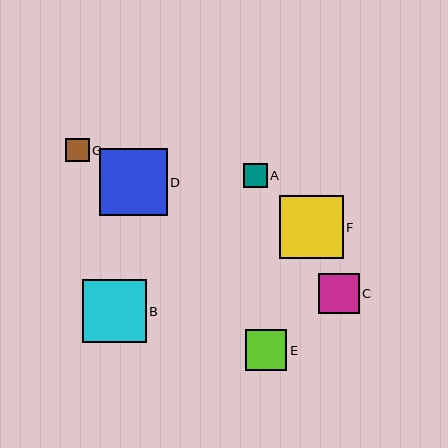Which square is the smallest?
Square G is the smallest with a size of approximately 23 pixels.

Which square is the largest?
Square D is the largest with a size of approximately 67 pixels.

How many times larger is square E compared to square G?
Square E is approximately 1.7 times the size of square G.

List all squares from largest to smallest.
From largest to smallest: D, F, B, E, C, A, G.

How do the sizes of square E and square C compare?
Square E and square C are approximately the same size.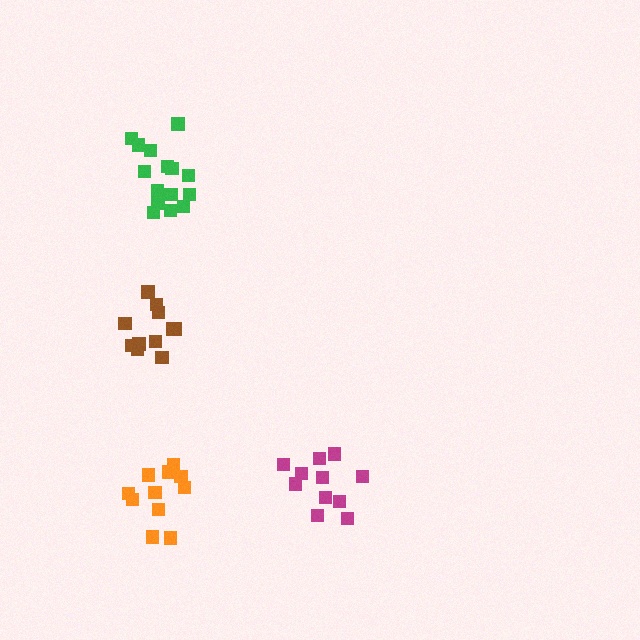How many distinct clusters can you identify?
There are 4 distinct clusters.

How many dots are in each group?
Group 1: 11 dots, Group 2: 11 dots, Group 3: 15 dots, Group 4: 11 dots (48 total).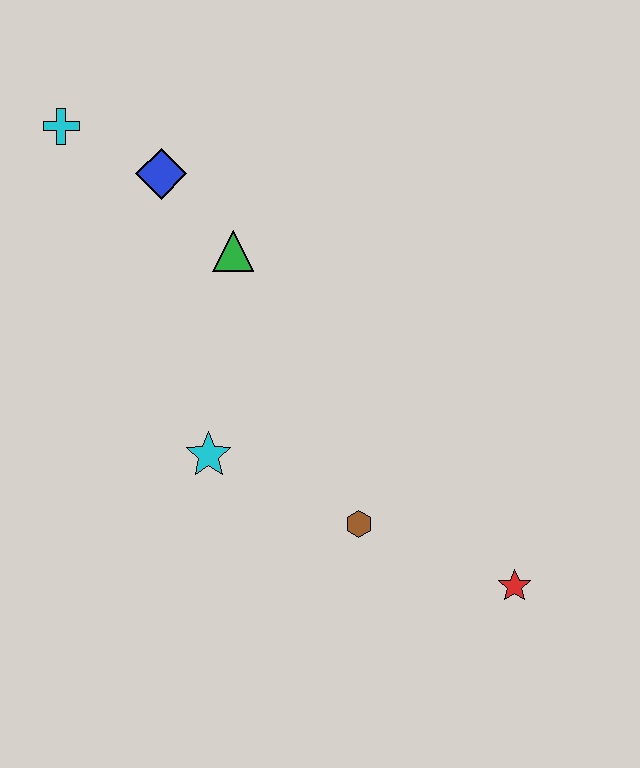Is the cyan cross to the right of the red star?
No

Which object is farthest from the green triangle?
The red star is farthest from the green triangle.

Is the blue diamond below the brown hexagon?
No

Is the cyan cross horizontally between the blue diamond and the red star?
No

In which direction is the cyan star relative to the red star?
The cyan star is to the left of the red star.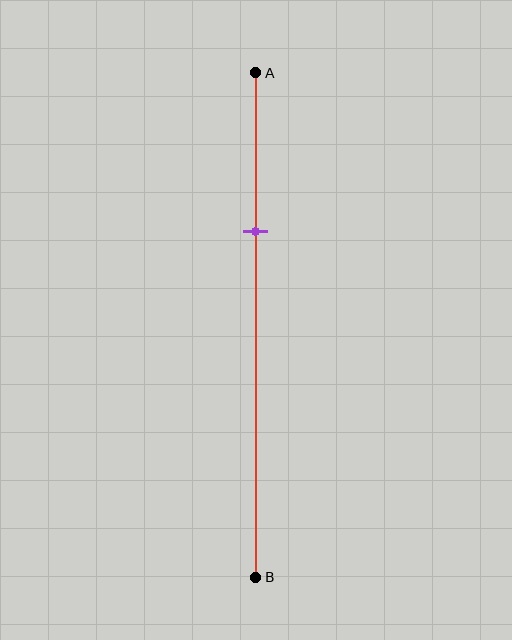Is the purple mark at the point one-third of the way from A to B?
Yes, the mark is approximately at the one-third point.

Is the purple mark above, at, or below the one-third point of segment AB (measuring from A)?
The purple mark is approximately at the one-third point of segment AB.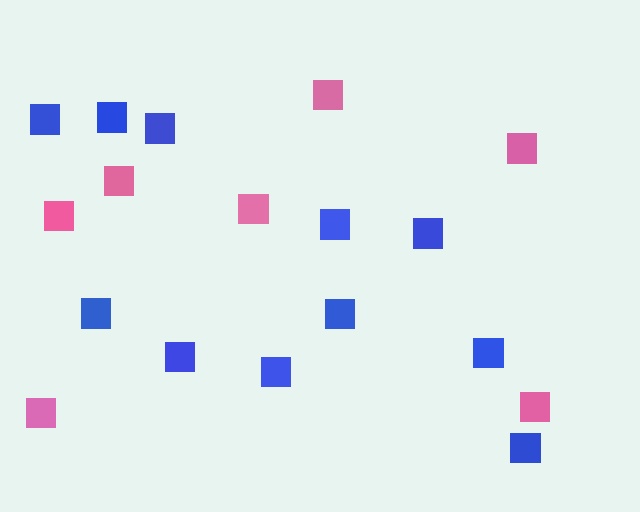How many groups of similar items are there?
There are 2 groups: one group of pink squares (7) and one group of blue squares (11).